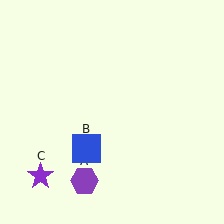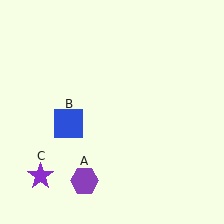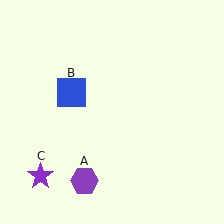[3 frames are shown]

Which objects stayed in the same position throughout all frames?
Purple hexagon (object A) and purple star (object C) remained stationary.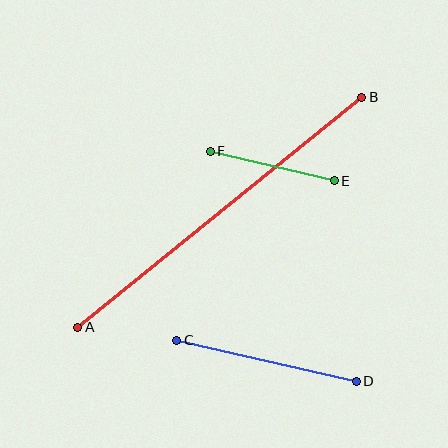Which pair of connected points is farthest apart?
Points A and B are farthest apart.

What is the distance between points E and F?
The distance is approximately 127 pixels.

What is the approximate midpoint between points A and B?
The midpoint is at approximately (220, 212) pixels.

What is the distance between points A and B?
The distance is approximately 365 pixels.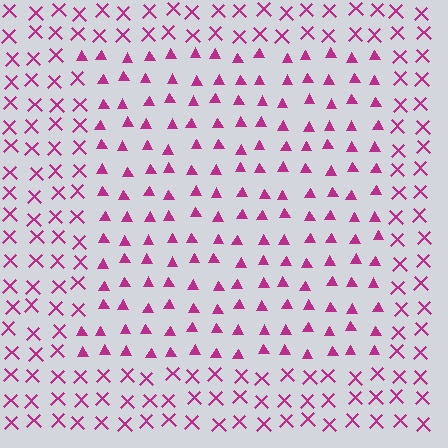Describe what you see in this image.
The image is filled with small magenta elements arranged in a uniform grid. A rectangle-shaped region contains triangles, while the surrounding area contains X marks. The boundary is defined purely by the change in element shape.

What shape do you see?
I see a rectangle.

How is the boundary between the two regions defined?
The boundary is defined by a change in element shape: triangles inside vs. X marks outside. All elements share the same color and spacing.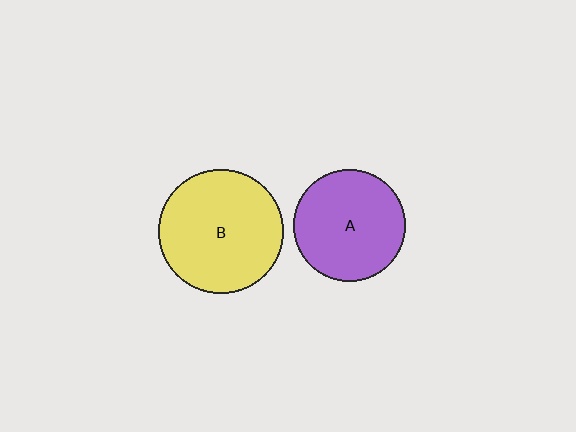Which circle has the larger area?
Circle B (yellow).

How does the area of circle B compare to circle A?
Approximately 1.2 times.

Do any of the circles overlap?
No, none of the circles overlap.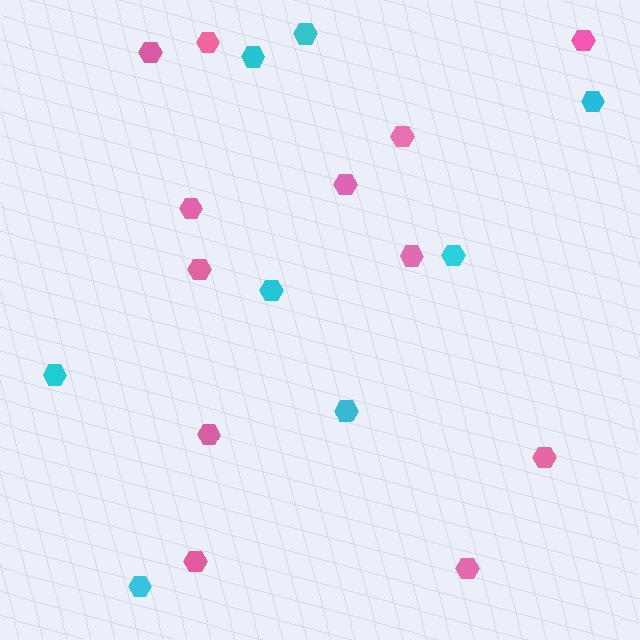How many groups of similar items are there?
There are 2 groups: one group of cyan hexagons (8) and one group of pink hexagons (12).